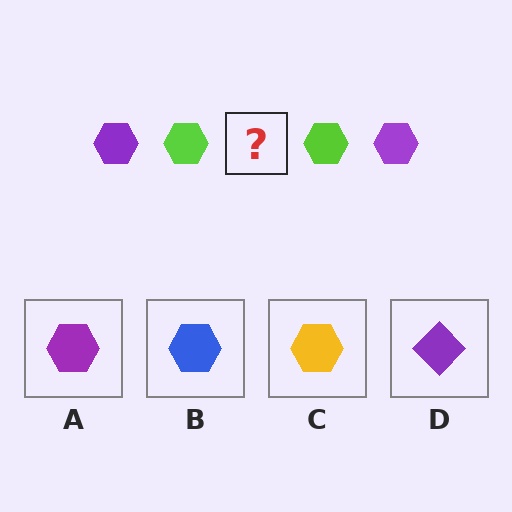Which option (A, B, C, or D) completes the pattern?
A.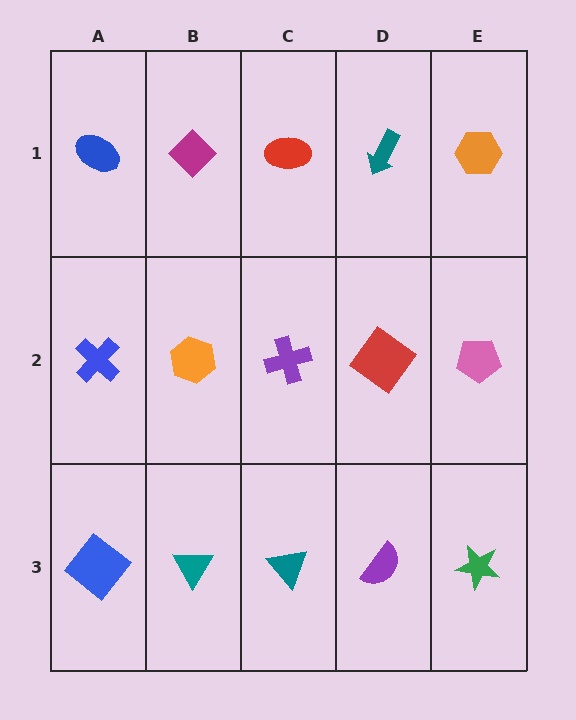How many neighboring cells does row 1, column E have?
2.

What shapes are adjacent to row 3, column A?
A blue cross (row 2, column A), a teal triangle (row 3, column B).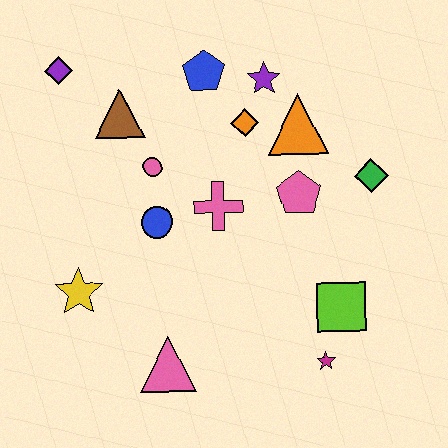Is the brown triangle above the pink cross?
Yes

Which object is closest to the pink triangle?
The yellow star is closest to the pink triangle.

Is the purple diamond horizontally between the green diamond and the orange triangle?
No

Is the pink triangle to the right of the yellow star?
Yes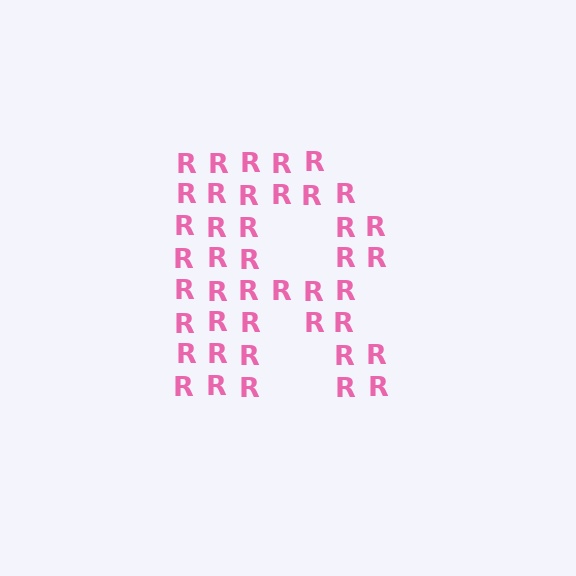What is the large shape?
The large shape is the letter R.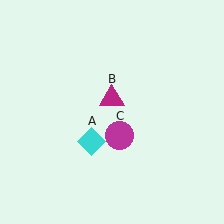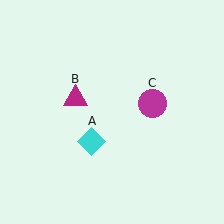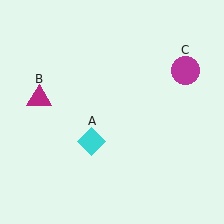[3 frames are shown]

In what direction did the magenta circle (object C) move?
The magenta circle (object C) moved up and to the right.